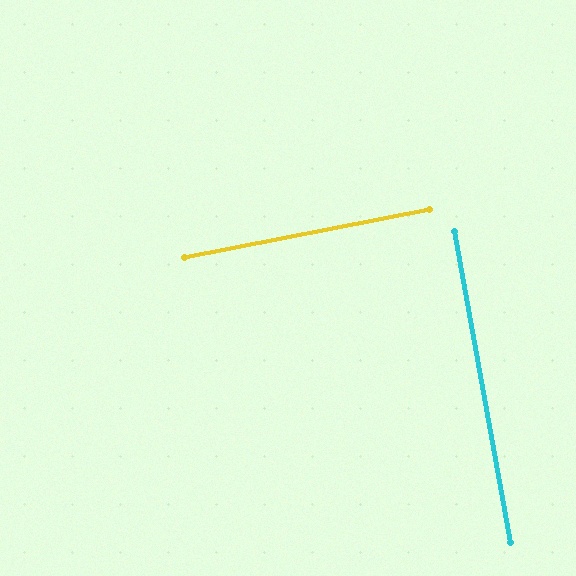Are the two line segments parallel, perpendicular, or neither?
Perpendicular — they meet at approximately 89°.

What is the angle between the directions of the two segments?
Approximately 89 degrees.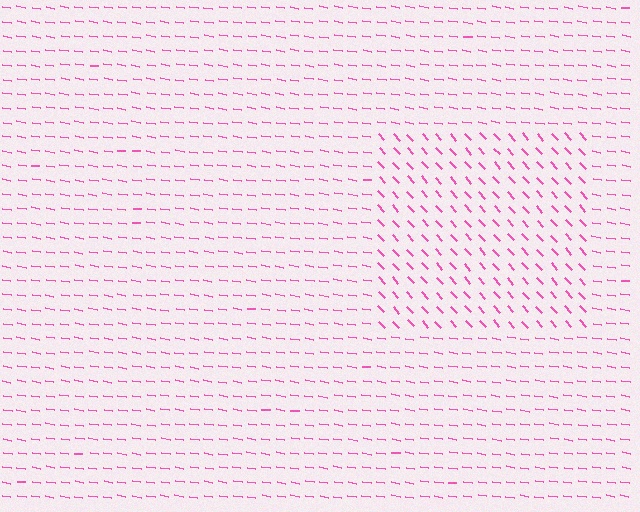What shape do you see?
I see a rectangle.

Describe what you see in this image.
The image is filled with small pink line segments. A rectangle region in the image has lines oriented differently from the surrounding lines, creating a visible texture boundary.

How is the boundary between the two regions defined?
The boundary is defined purely by a change in line orientation (approximately 39 degrees difference). All lines are the same color and thickness.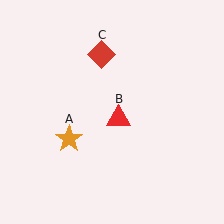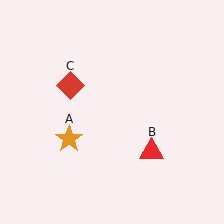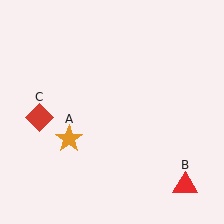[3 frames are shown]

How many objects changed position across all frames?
2 objects changed position: red triangle (object B), red diamond (object C).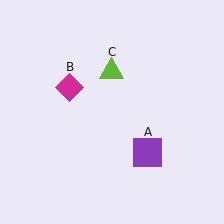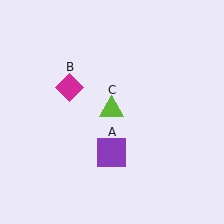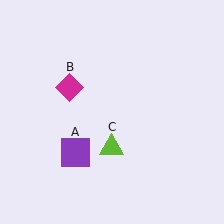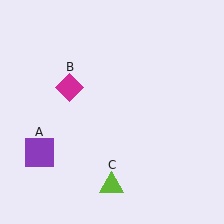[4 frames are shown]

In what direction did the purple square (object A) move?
The purple square (object A) moved left.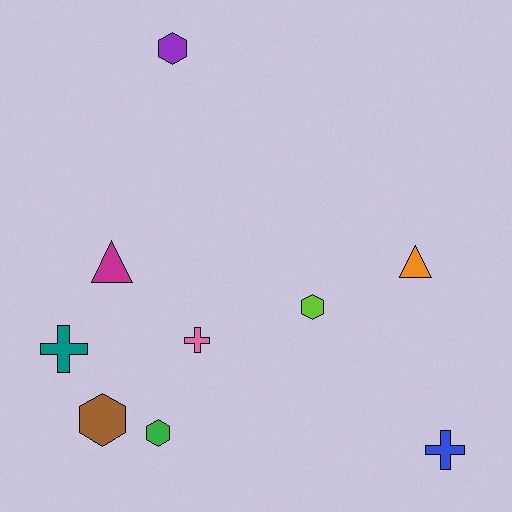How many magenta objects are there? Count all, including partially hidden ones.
There is 1 magenta object.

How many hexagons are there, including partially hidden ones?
There are 4 hexagons.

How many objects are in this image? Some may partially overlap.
There are 9 objects.